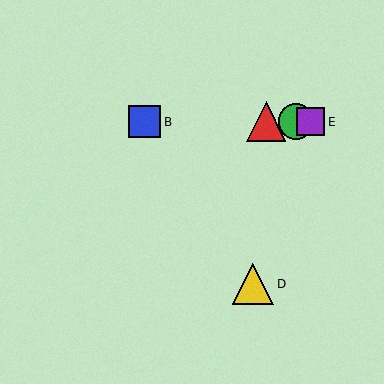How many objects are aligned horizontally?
4 objects (A, B, C, E) are aligned horizontally.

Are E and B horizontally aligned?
Yes, both are at y≈121.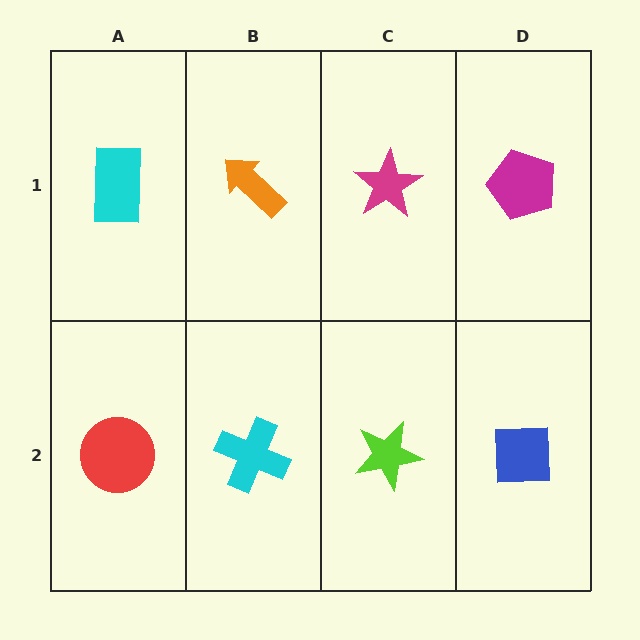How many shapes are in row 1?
4 shapes.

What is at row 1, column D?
A magenta pentagon.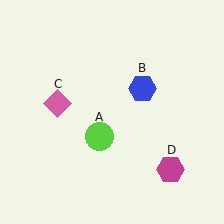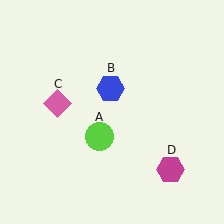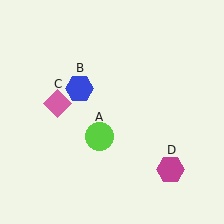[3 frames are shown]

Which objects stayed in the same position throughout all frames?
Lime circle (object A) and pink diamond (object C) and magenta hexagon (object D) remained stationary.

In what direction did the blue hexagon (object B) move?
The blue hexagon (object B) moved left.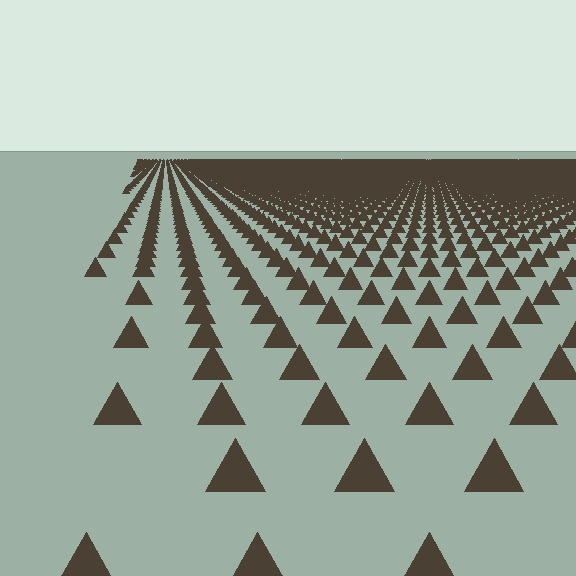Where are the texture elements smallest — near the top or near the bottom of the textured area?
Near the top.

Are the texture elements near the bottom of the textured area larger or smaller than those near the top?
Larger. Near the bottom, elements are closer to the viewer and appear at a bigger on-screen size.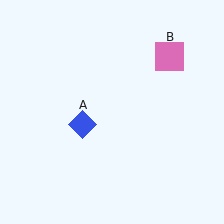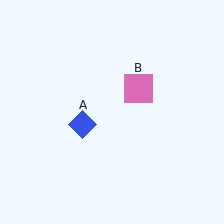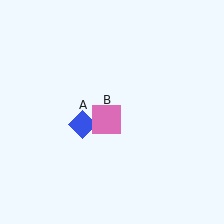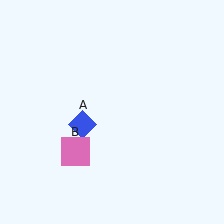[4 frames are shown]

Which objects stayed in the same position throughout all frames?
Blue diamond (object A) remained stationary.